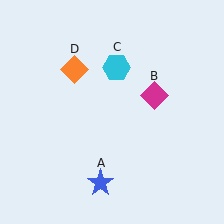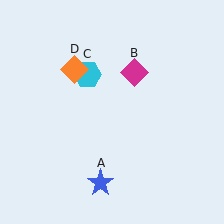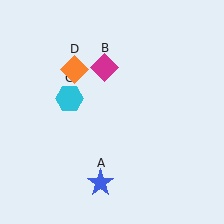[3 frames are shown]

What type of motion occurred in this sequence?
The magenta diamond (object B), cyan hexagon (object C) rotated counterclockwise around the center of the scene.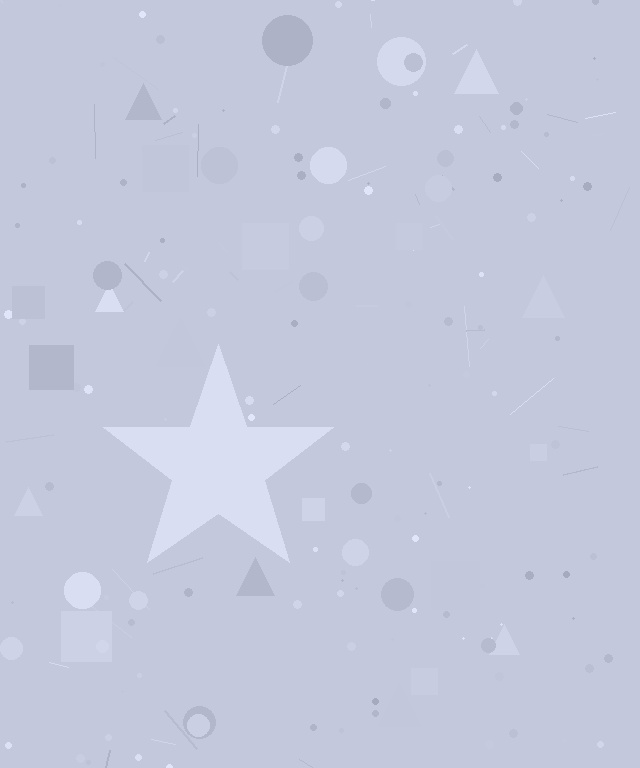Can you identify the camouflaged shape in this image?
The camouflaged shape is a star.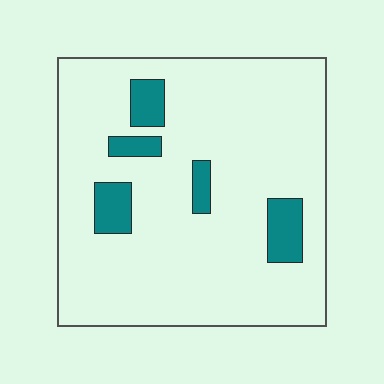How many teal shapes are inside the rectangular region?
5.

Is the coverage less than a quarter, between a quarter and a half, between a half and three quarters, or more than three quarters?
Less than a quarter.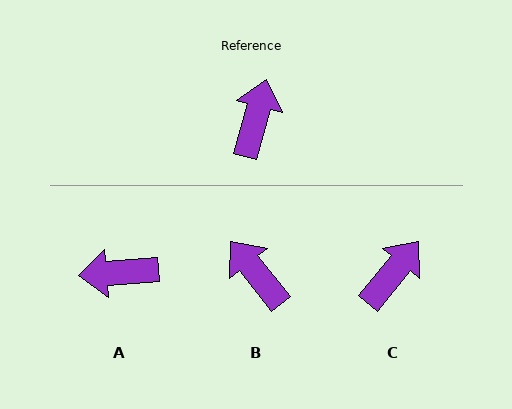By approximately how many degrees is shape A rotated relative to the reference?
Approximately 110 degrees counter-clockwise.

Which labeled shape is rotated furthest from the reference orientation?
A, about 110 degrees away.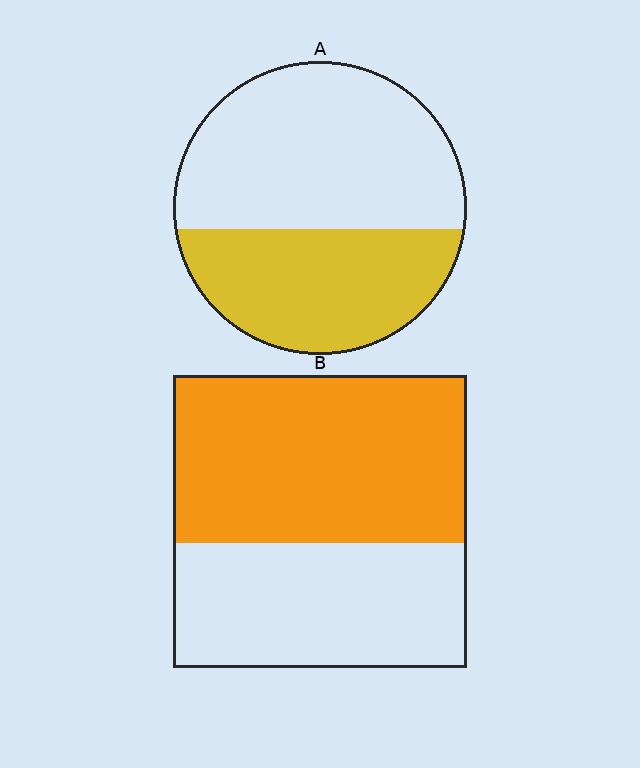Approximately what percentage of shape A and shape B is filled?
A is approximately 40% and B is approximately 55%.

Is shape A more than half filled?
No.